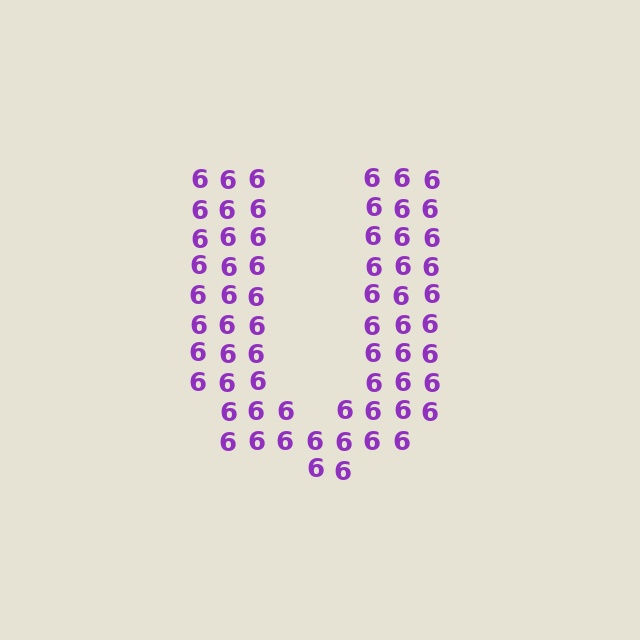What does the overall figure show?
The overall figure shows the letter U.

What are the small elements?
The small elements are digit 6's.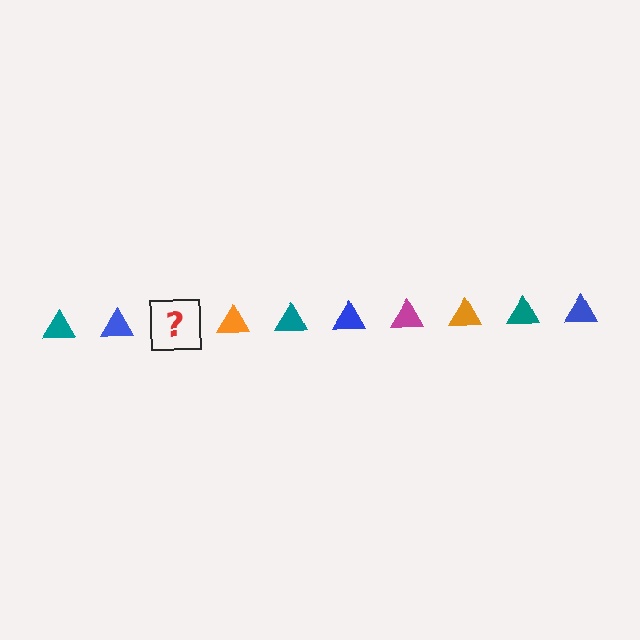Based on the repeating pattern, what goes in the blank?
The blank should be a magenta triangle.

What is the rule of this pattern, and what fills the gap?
The rule is that the pattern cycles through teal, blue, magenta, orange triangles. The gap should be filled with a magenta triangle.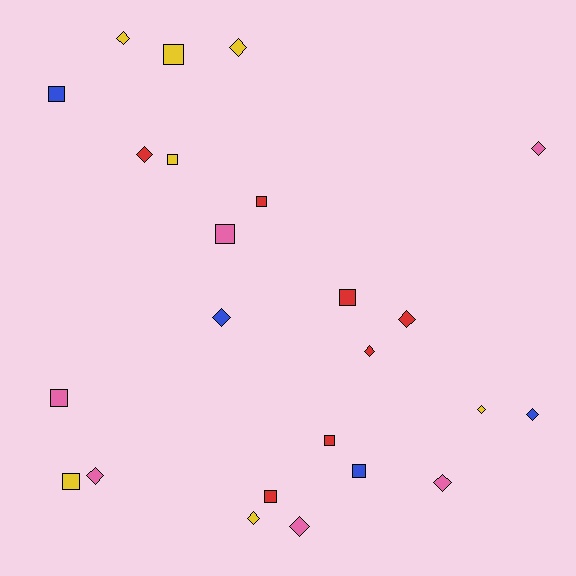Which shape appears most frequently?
Diamond, with 13 objects.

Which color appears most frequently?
Yellow, with 7 objects.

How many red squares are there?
There are 4 red squares.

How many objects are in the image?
There are 24 objects.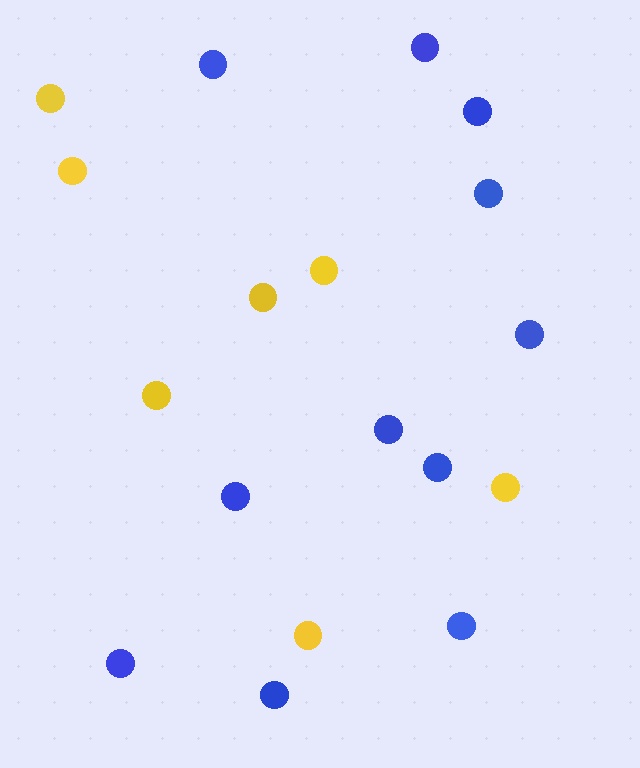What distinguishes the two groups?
There are 2 groups: one group of blue circles (11) and one group of yellow circles (7).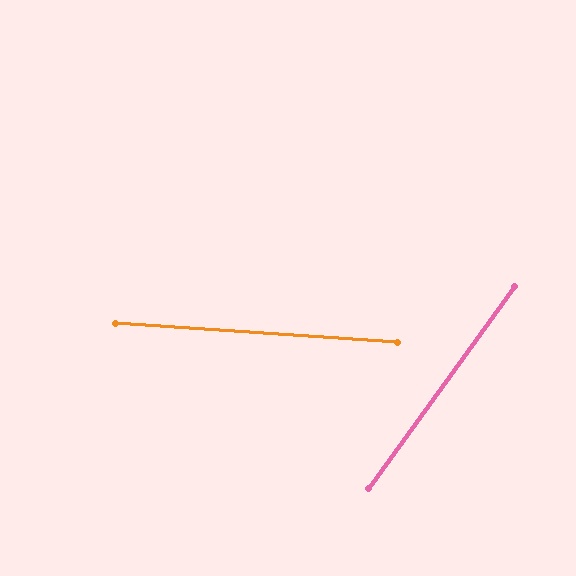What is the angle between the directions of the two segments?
Approximately 58 degrees.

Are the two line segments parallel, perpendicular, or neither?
Neither parallel nor perpendicular — they differ by about 58°.